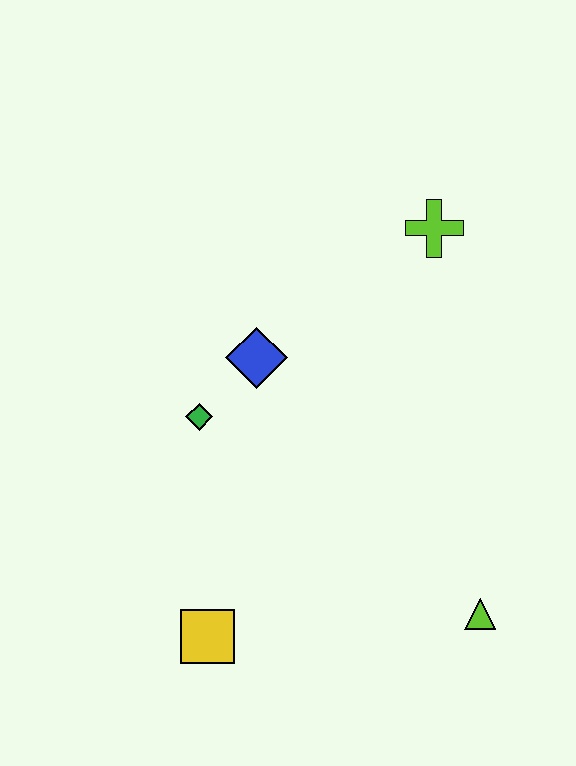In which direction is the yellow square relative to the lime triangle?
The yellow square is to the left of the lime triangle.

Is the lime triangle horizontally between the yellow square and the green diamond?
No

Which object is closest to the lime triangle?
The yellow square is closest to the lime triangle.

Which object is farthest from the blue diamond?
The lime triangle is farthest from the blue diamond.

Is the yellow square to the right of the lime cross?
No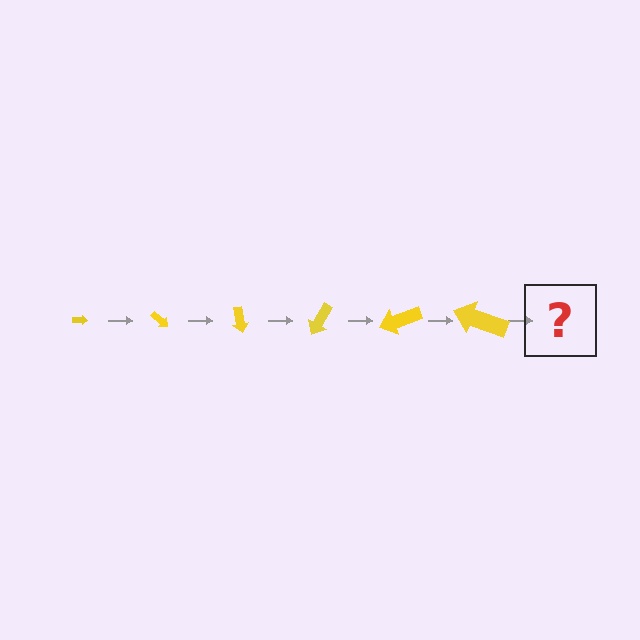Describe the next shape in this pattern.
It should be an arrow, larger than the previous one and rotated 240 degrees from the start.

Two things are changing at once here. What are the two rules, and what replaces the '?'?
The two rules are that the arrow grows larger each step and it rotates 40 degrees each step. The '?' should be an arrow, larger than the previous one and rotated 240 degrees from the start.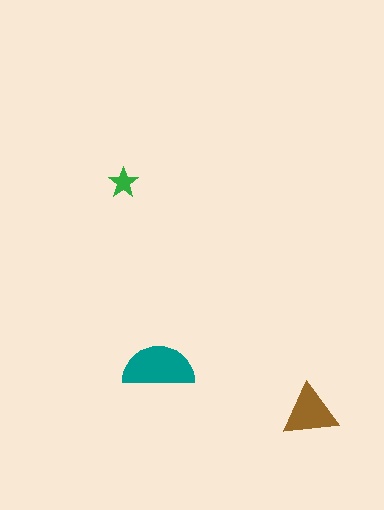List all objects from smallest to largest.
The green star, the brown triangle, the teal semicircle.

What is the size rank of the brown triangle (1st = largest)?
2nd.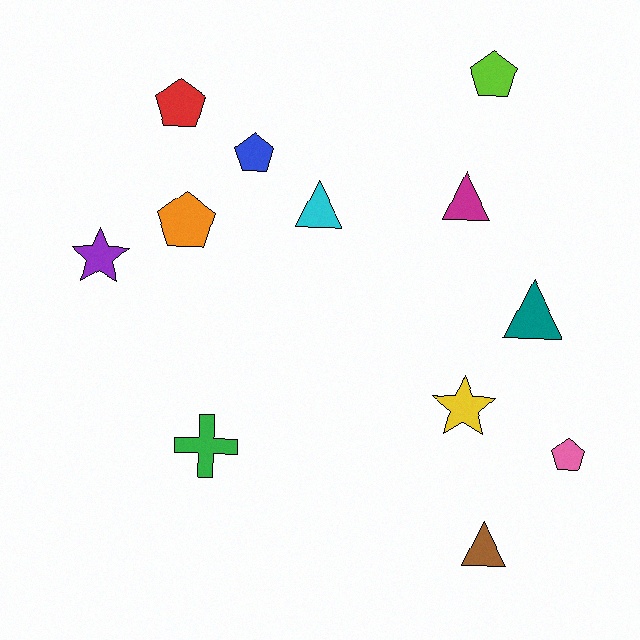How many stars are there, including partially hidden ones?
There are 2 stars.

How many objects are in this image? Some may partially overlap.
There are 12 objects.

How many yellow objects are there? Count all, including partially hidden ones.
There is 1 yellow object.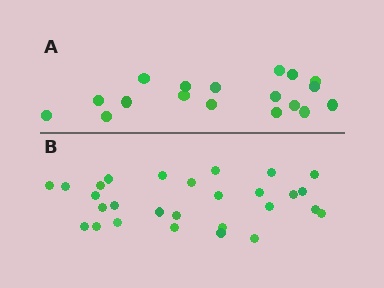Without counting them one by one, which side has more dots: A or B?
Region B (the bottom region) has more dots.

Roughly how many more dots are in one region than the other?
Region B has roughly 10 or so more dots than region A.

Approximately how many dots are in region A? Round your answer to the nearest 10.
About 20 dots. (The exact count is 18, which rounds to 20.)